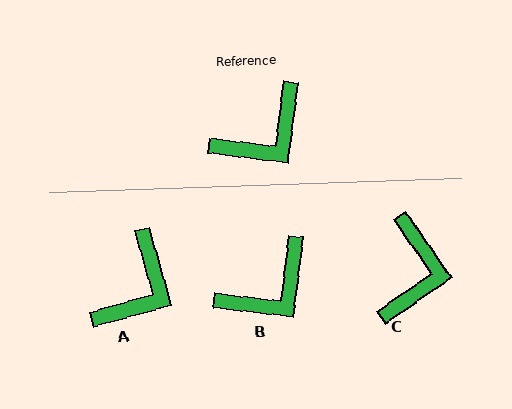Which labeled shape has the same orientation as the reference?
B.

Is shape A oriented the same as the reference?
No, it is off by about 23 degrees.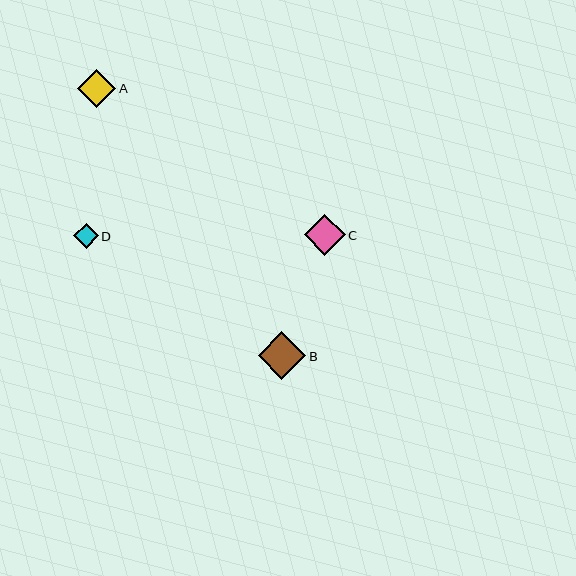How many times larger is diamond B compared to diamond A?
Diamond B is approximately 1.2 times the size of diamond A.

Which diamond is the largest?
Diamond B is the largest with a size of approximately 47 pixels.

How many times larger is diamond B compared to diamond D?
Diamond B is approximately 1.9 times the size of diamond D.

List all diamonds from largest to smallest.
From largest to smallest: B, C, A, D.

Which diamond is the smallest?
Diamond D is the smallest with a size of approximately 24 pixels.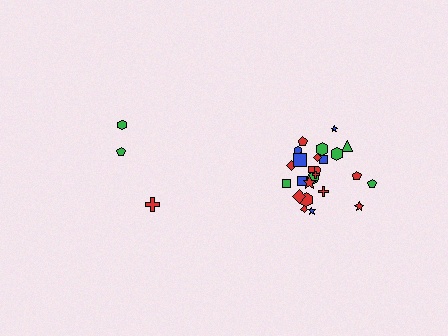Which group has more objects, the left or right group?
The right group.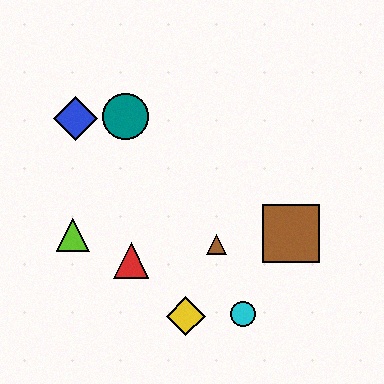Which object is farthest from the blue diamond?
The cyan circle is farthest from the blue diamond.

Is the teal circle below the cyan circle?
No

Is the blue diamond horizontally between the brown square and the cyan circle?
No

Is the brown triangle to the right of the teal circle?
Yes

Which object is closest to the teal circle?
The blue diamond is closest to the teal circle.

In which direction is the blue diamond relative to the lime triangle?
The blue diamond is above the lime triangle.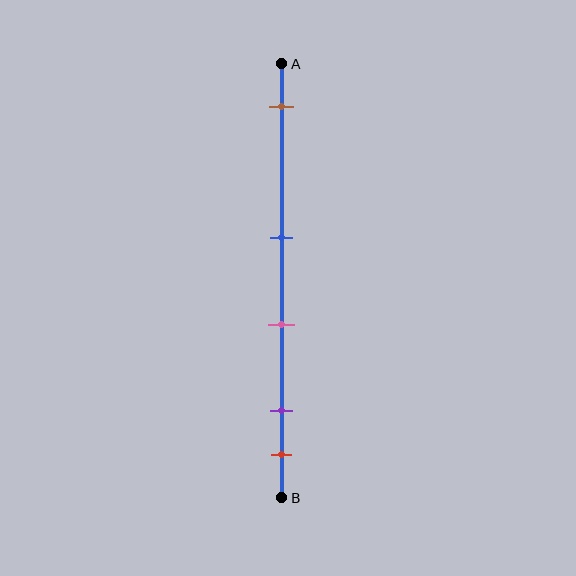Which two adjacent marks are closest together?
The purple and red marks are the closest adjacent pair.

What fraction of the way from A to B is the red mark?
The red mark is approximately 90% (0.9) of the way from A to B.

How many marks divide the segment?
There are 5 marks dividing the segment.